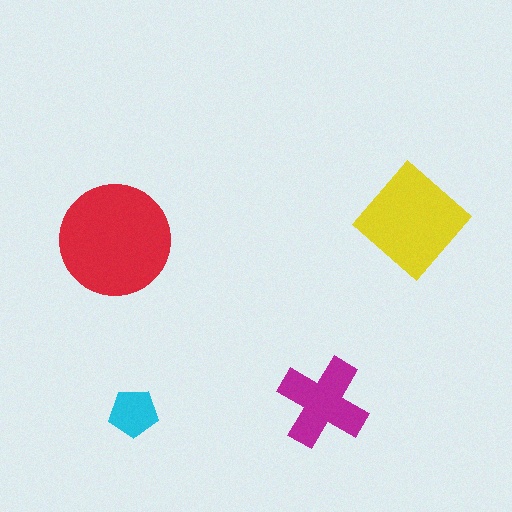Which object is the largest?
The red circle.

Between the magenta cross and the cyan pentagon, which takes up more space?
The magenta cross.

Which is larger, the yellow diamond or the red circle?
The red circle.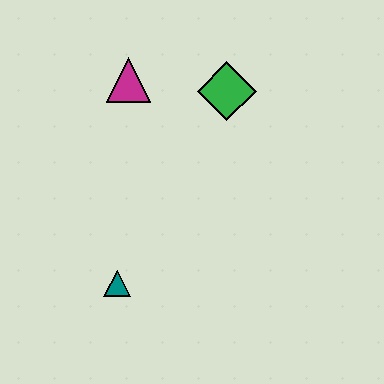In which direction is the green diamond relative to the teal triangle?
The green diamond is above the teal triangle.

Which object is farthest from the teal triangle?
The green diamond is farthest from the teal triangle.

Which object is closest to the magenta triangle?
The green diamond is closest to the magenta triangle.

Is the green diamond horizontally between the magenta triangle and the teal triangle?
No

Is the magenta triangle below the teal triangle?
No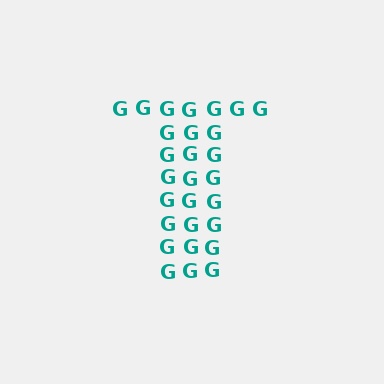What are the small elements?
The small elements are letter G's.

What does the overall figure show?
The overall figure shows the letter T.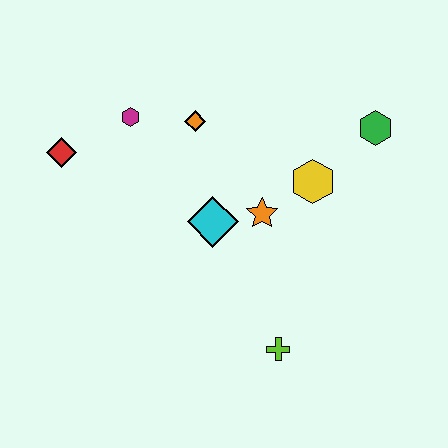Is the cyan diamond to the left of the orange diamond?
No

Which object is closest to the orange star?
The cyan diamond is closest to the orange star.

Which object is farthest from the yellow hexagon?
The red diamond is farthest from the yellow hexagon.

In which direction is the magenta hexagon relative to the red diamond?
The magenta hexagon is to the right of the red diamond.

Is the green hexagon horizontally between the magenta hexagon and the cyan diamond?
No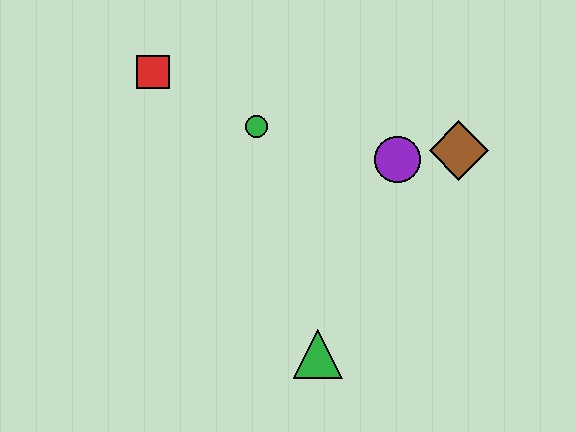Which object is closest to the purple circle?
The brown diamond is closest to the purple circle.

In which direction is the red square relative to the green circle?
The red square is to the left of the green circle.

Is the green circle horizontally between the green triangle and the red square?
Yes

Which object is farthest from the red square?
The green triangle is farthest from the red square.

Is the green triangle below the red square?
Yes